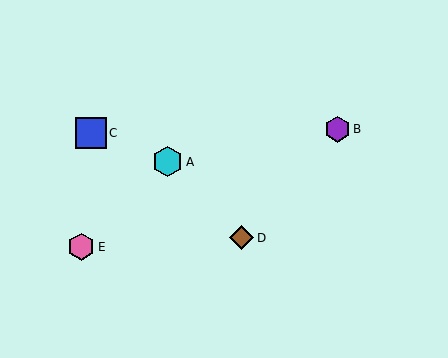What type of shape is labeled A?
Shape A is a cyan hexagon.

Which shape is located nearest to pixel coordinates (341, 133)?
The purple hexagon (labeled B) at (337, 129) is nearest to that location.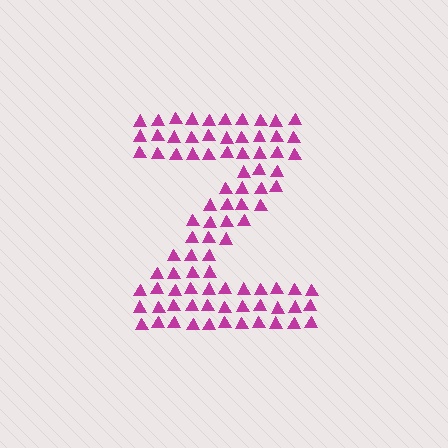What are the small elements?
The small elements are triangles.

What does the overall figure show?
The overall figure shows the letter Z.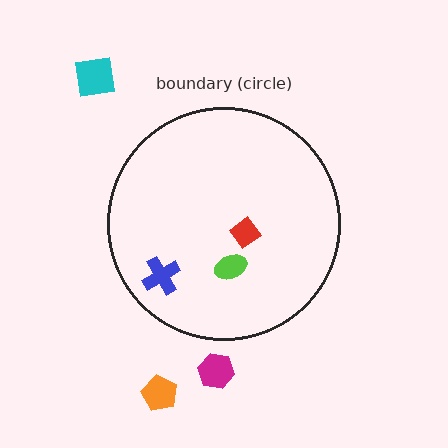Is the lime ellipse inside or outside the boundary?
Inside.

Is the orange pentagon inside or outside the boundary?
Outside.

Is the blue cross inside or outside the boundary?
Inside.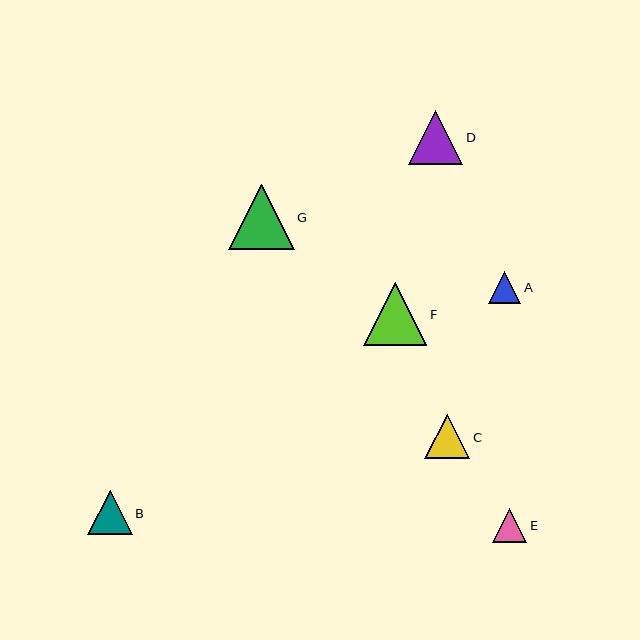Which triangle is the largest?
Triangle G is the largest with a size of approximately 66 pixels.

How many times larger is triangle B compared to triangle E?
Triangle B is approximately 1.3 times the size of triangle E.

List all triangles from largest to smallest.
From largest to smallest: G, F, D, C, B, E, A.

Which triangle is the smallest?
Triangle A is the smallest with a size of approximately 33 pixels.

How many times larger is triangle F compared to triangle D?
Triangle F is approximately 1.2 times the size of triangle D.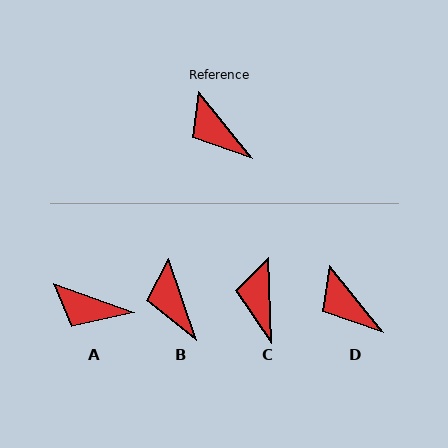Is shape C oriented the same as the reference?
No, it is off by about 37 degrees.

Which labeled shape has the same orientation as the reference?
D.